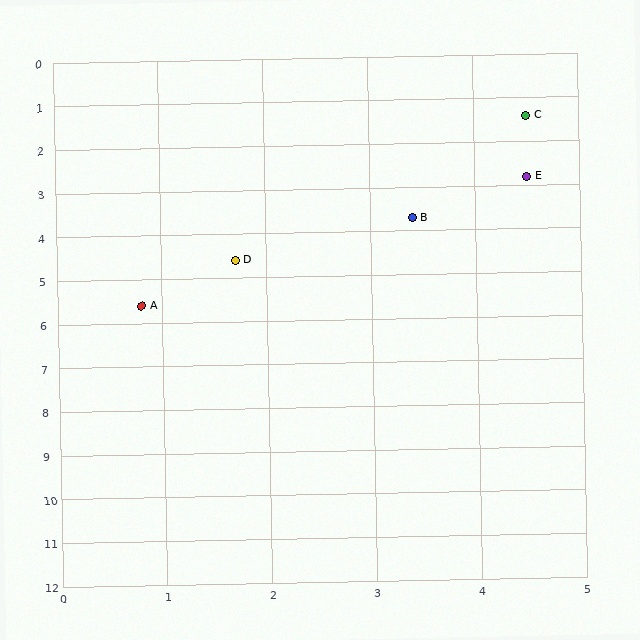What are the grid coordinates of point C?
Point C is at approximately (4.5, 1.4).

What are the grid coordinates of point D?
Point D is at approximately (1.7, 4.6).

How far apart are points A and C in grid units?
Points A and C are about 5.6 grid units apart.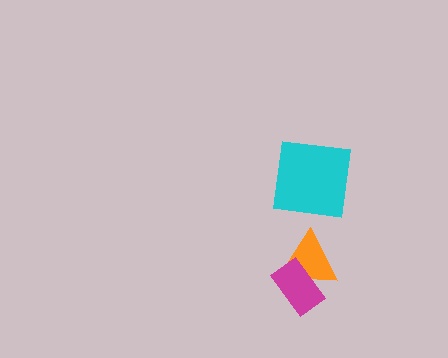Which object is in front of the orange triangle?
The magenta rectangle is in front of the orange triangle.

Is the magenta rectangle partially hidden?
No, no other shape covers it.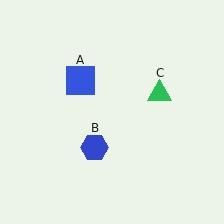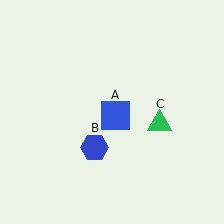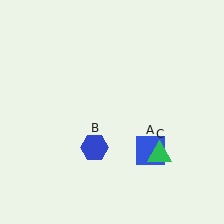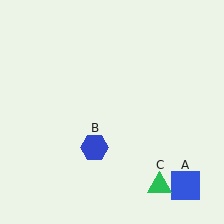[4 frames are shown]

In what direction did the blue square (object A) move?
The blue square (object A) moved down and to the right.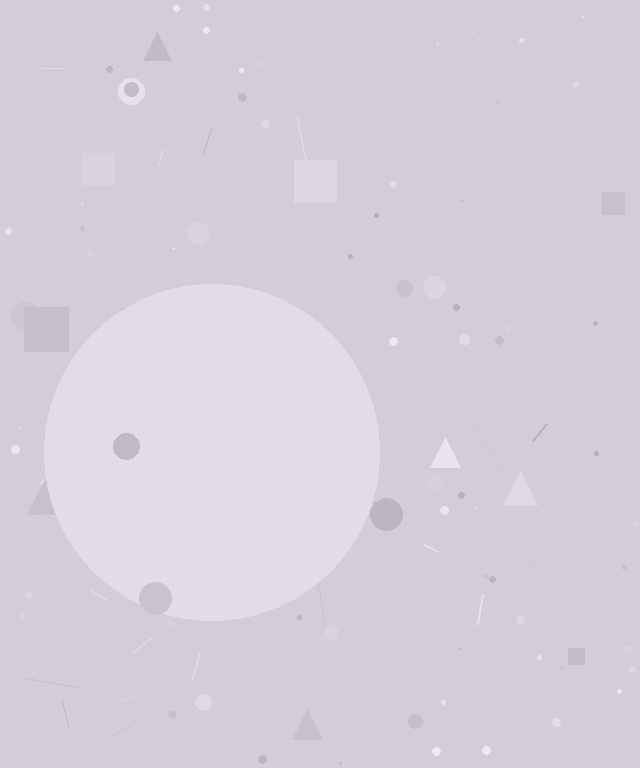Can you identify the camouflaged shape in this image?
The camouflaged shape is a circle.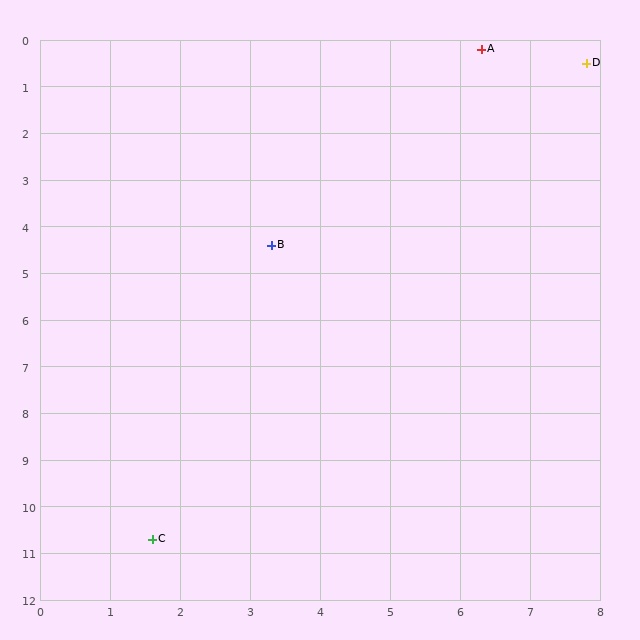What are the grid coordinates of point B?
Point B is at approximately (3.3, 4.4).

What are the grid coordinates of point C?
Point C is at approximately (1.6, 10.7).